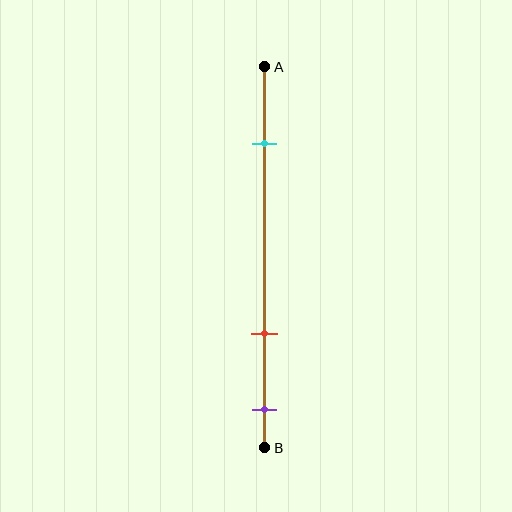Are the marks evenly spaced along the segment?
No, the marks are not evenly spaced.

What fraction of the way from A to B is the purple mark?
The purple mark is approximately 90% (0.9) of the way from A to B.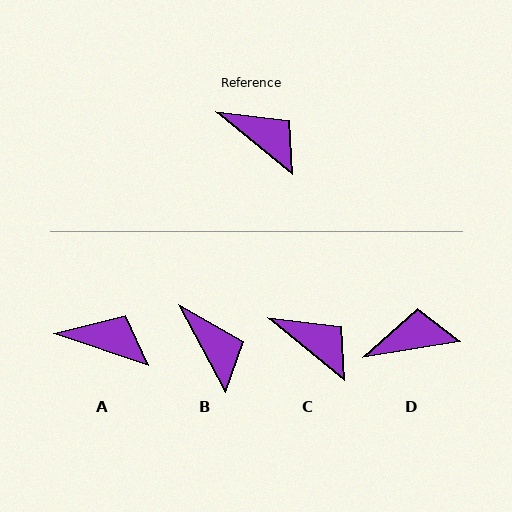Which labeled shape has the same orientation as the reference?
C.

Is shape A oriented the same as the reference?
No, it is off by about 21 degrees.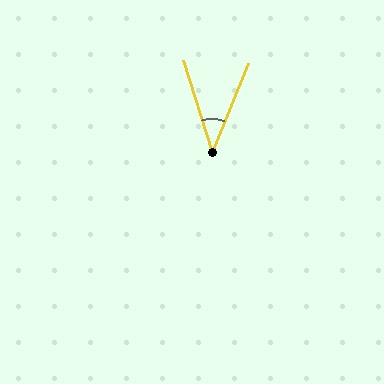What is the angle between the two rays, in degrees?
Approximately 39 degrees.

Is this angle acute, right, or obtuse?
It is acute.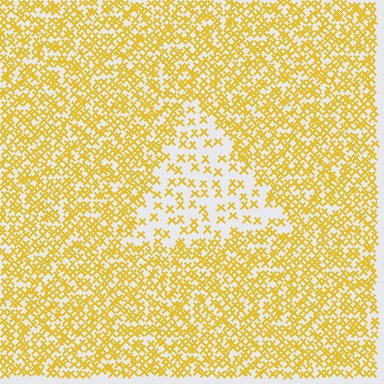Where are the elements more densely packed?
The elements are more densely packed outside the triangle boundary.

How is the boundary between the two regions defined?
The boundary is defined by a change in element density (approximately 2.6x ratio). All elements are the same color, size, and shape.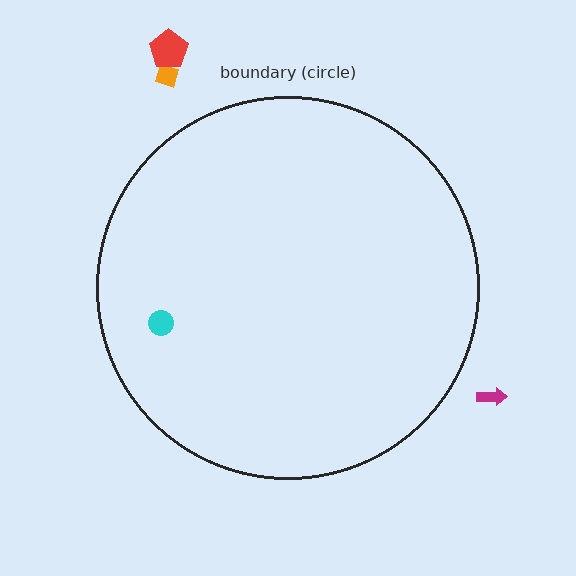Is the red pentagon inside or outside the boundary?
Outside.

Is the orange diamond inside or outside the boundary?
Outside.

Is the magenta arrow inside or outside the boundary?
Outside.